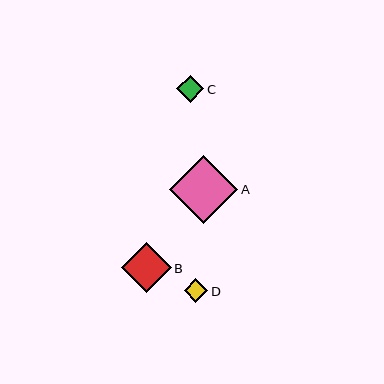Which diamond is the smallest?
Diamond D is the smallest with a size of approximately 24 pixels.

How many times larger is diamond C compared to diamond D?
Diamond C is approximately 1.1 times the size of diamond D.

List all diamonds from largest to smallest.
From largest to smallest: A, B, C, D.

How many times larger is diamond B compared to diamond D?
Diamond B is approximately 2.1 times the size of diamond D.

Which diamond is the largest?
Diamond A is the largest with a size of approximately 68 pixels.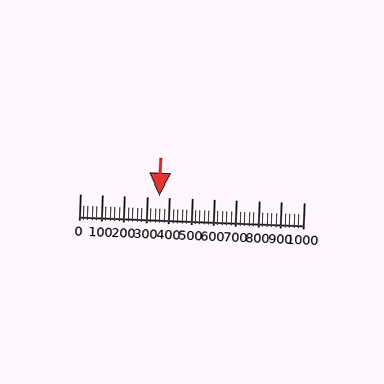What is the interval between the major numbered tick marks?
The major tick marks are spaced 100 units apart.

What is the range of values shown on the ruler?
The ruler shows values from 0 to 1000.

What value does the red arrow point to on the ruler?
The red arrow points to approximately 354.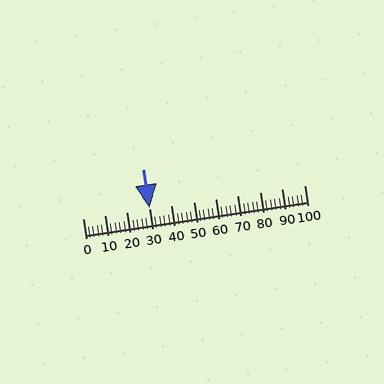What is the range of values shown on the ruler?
The ruler shows values from 0 to 100.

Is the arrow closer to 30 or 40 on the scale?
The arrow is closer to 30.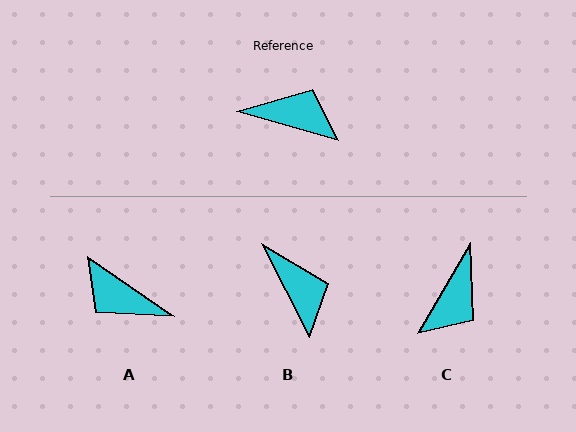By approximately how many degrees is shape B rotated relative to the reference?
Approximately 46 degrees clockwise.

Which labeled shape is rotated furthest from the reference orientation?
A, about 162 degrees away.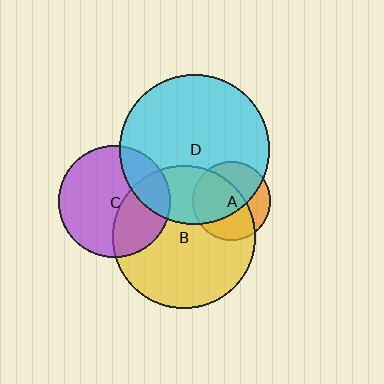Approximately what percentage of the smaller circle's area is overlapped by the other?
Approximately 20%.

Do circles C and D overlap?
Yes.